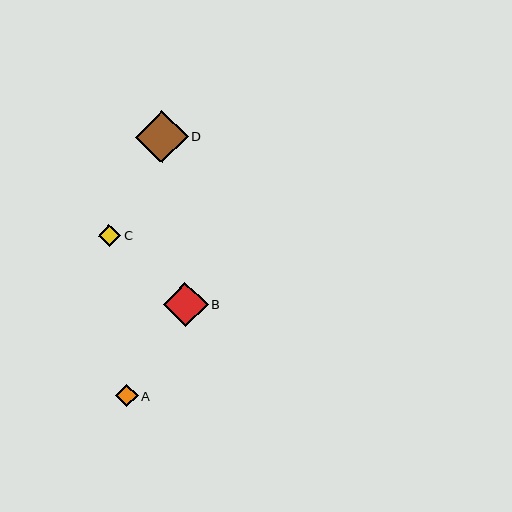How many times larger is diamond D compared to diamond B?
Diamond D is approximately 1.2 times the size of diamond B.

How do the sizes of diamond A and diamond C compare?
Diamond A and diamond C are approximately the same size.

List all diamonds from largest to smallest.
From largest to smallest: D, B, A, C.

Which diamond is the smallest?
Diamond C is the smallest with a size of approximately 22 pixels.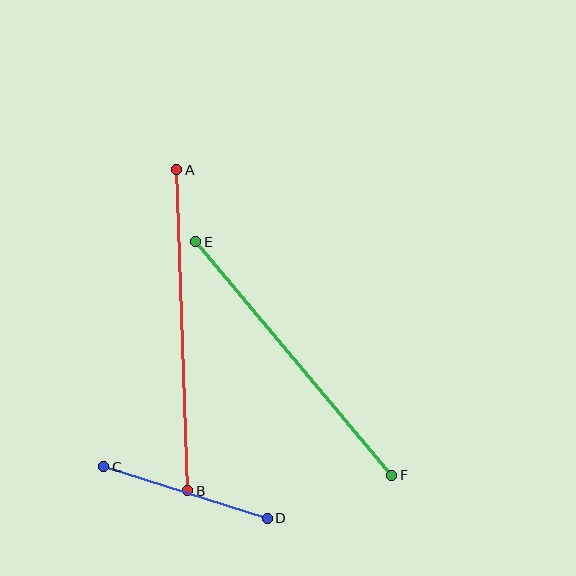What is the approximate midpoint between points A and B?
The midpoint is at approximately (182, 330) pixels.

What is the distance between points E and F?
The distance is approximately 305 pixels.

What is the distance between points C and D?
The distance is approximately 171 pixels.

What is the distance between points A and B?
The distance is approximately 321 pixels.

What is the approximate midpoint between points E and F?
The midpoint is at approximately (294, 359) pixels.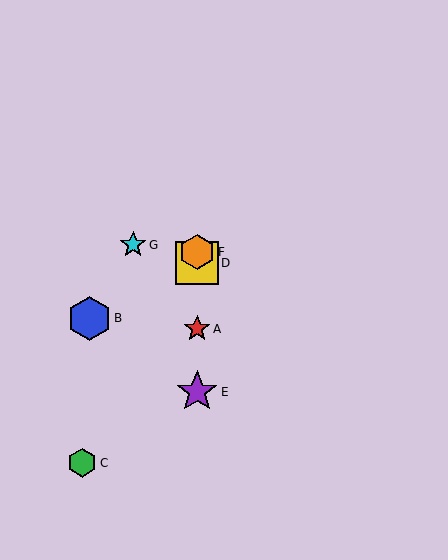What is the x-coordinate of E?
Object E is at x≈197.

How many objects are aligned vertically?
4 objects (A, D, E, F) are aligned vertically.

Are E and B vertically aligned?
No, E is at x≈197 and B is at x≈89.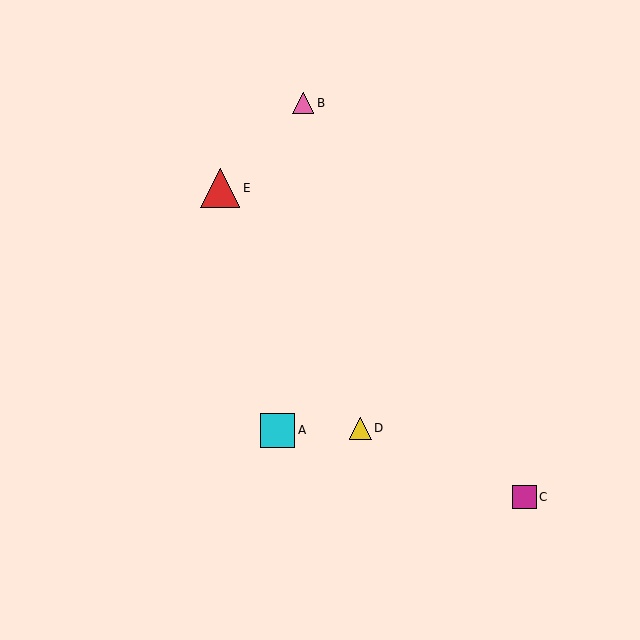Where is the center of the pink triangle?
The center of the pink triangle is at (303, 103).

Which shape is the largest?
The red triangle (labeled E) is the largest.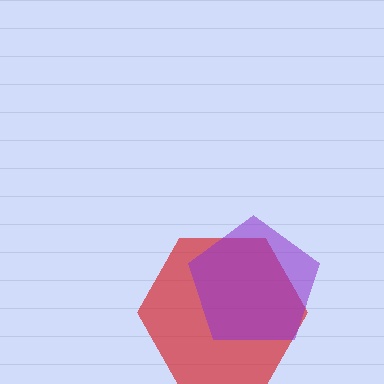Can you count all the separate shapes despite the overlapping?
Yes, there are 2 separate shapes.